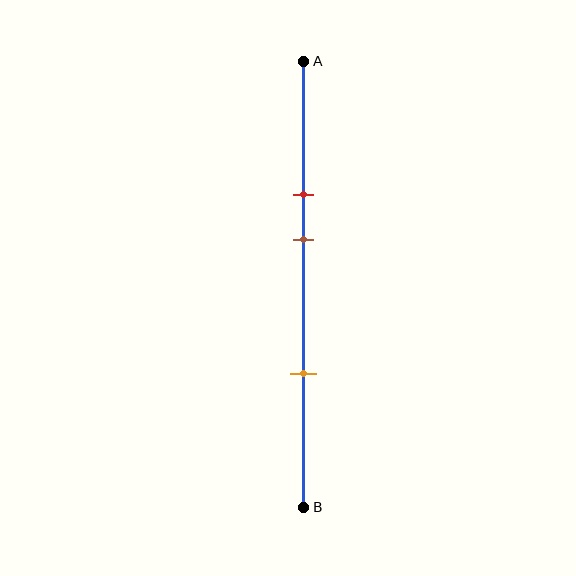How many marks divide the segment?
There are 3 marks dividing the segment.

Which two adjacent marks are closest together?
The red and brown marks are the closest adjacent pair.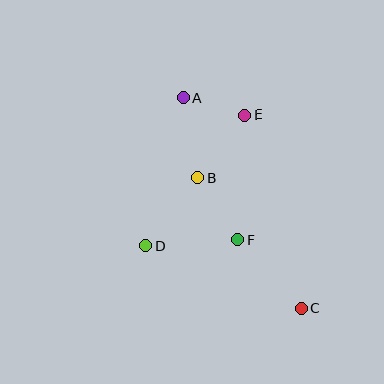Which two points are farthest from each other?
Points A and C are farthest from each other.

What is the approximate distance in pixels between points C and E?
The distance between C and E is approximately 202 pixels.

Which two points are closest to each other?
Points A and E are closest to each other.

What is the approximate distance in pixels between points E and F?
The distance between E and F is approximately 125 pixels.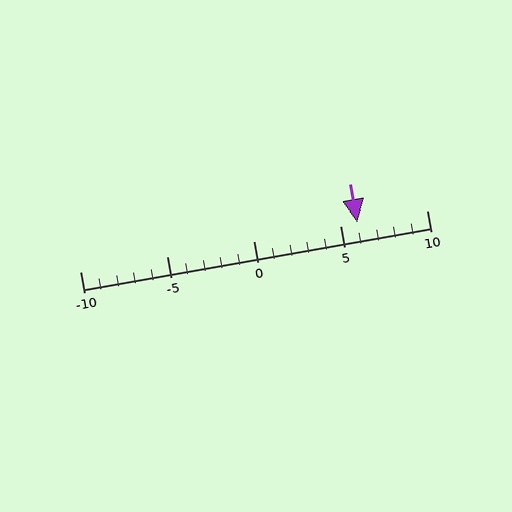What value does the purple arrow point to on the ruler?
The purple arrow points to approximately 6.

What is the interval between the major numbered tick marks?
The major tick marks are spaced 5 units apart.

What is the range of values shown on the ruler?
The ruler shows values from -10 to 10.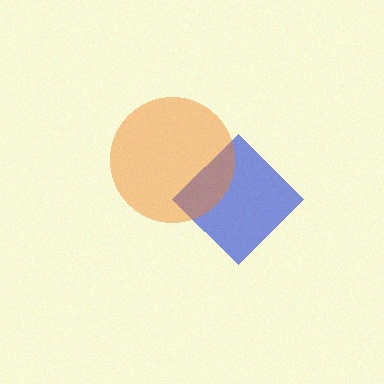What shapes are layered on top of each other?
The layered shapes are: a blue diamond, an orange circle.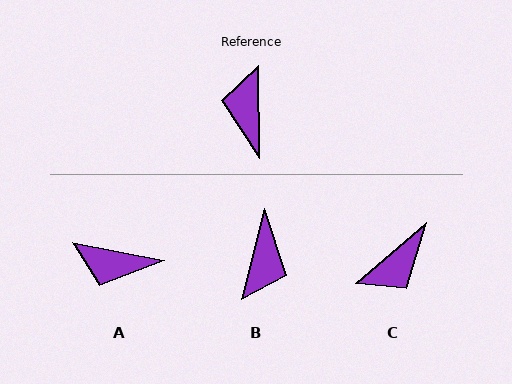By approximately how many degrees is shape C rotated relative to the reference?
Approximately 130 degrees counter-clockwise.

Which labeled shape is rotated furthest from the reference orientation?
B, about 165 degrees away.